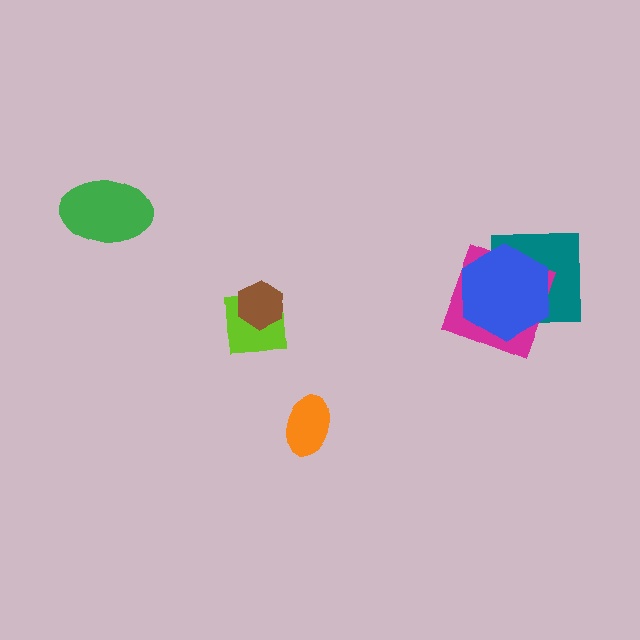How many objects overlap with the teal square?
2 objects overlap with the teal square.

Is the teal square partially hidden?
Yes, it is partially covered by another shape.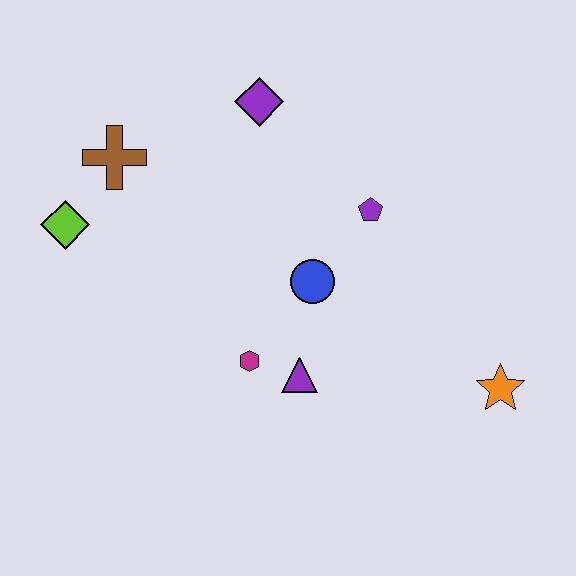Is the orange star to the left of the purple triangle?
No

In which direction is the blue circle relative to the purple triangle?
The blue circle is above the purple triangle.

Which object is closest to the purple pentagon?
The blue circle is closest to the purple pentagon.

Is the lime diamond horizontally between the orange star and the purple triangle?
No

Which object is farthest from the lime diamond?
The orange star is farthest from the lime diamond.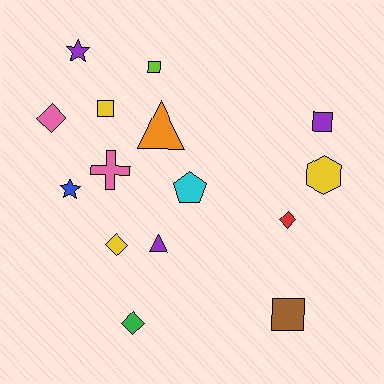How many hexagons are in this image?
There is 1 hexagon.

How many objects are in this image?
There are 15 objects.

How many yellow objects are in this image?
There are 3 yellow objects.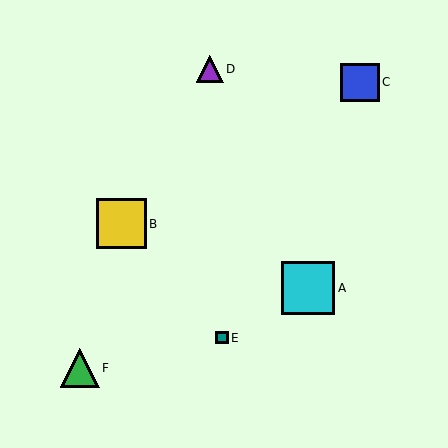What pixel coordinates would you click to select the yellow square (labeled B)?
Click at (121, 224) to select the yellow square B.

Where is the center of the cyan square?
The center of the cyan square is at (308, 288).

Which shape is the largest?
The cyan square (labeled A) is the largest.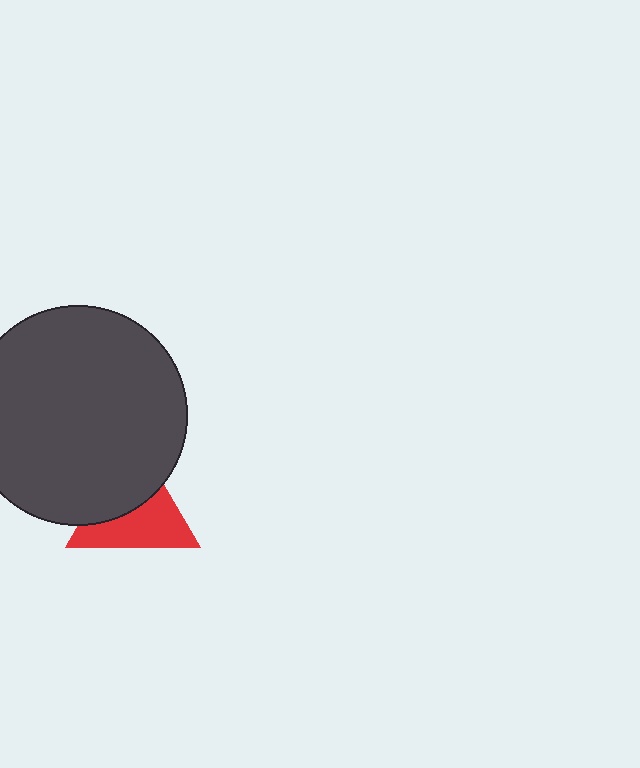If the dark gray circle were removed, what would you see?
You would see the complete red triangle.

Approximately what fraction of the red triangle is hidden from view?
Roughly 47% of the red triangle is hidden behind the dark gray circle.